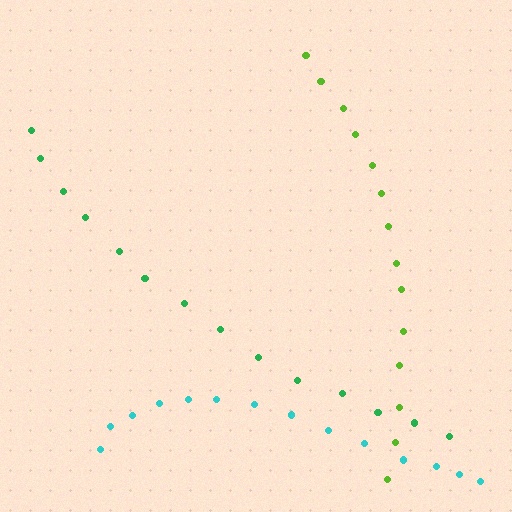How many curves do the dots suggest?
There are 3 distinct paths.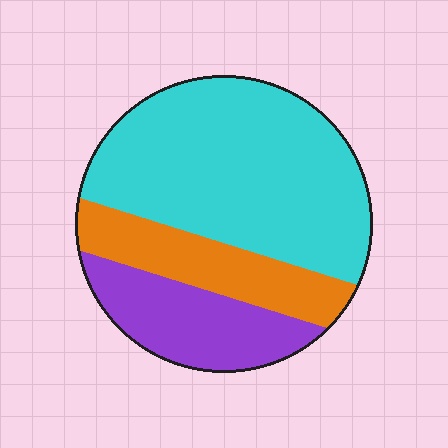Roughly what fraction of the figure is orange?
Orange covers around 20% of the figure.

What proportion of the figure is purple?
Purple covers around 20% of the figure.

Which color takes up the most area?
Cyan, at roughly 60%.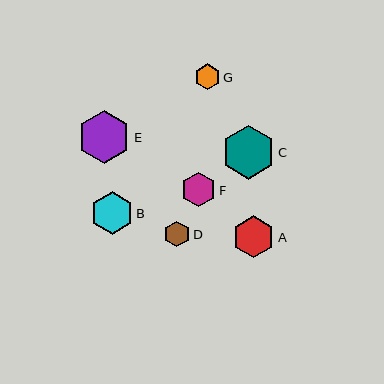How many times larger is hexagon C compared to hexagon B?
Hexagon C is approximately 1.3 times the size of hexagon B.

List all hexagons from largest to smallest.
From largest to smallest: C, E, B, A, F, G, D.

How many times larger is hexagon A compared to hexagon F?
Hexagon A is approximately 1.2 times the size of hexagon F.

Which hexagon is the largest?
Hexagon C is the largest with a size of approximately 54 pixels.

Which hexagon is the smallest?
Hexagon D is the smallest with a size of approximately 26 pixels.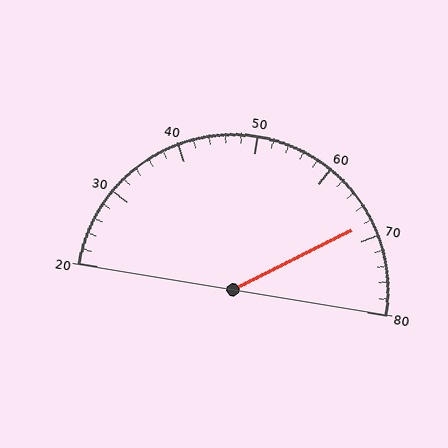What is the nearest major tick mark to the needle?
The nearest major tick mark is 70.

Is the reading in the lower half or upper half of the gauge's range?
The reading is in the upper half of the range (20 to 80).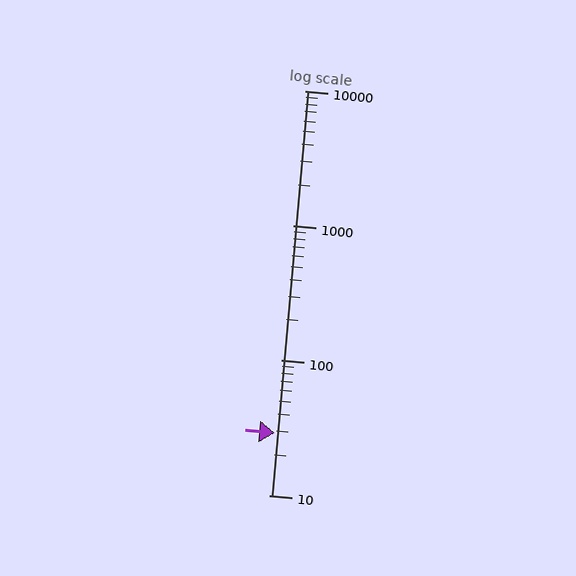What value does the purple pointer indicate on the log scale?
The pointer indicates approximately 29.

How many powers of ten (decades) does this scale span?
The scale spans 3 decades, from 10 to 10000.